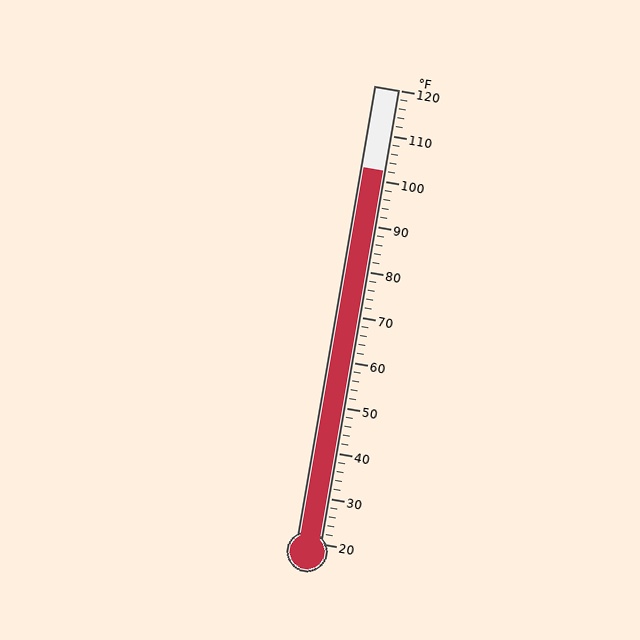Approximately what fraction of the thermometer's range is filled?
The thermometer is filled to approximately 80% of its range.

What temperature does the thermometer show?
The thermometer shows approximately 102°F.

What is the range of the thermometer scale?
The thermometer scale ranges from 20°F to 120°F.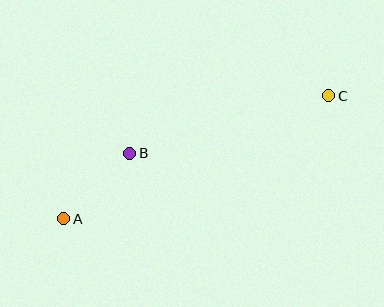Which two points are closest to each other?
Points A and B are closest to each other.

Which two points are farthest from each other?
Points A and C are farthest from each other.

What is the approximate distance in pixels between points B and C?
The distance between B and C is approximately 207 pixels.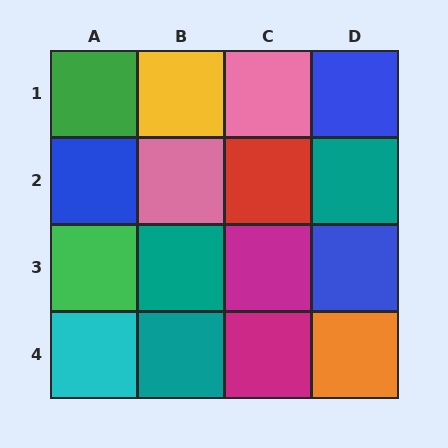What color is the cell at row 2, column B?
Pink.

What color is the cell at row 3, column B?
Teal.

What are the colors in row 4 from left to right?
Cyan, teal, magenta, orange.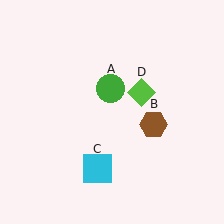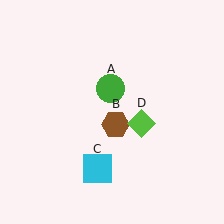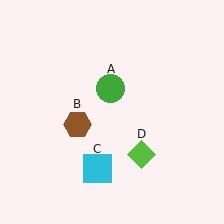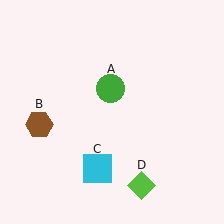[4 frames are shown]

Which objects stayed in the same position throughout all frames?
Green circle (object A) and cyan square (object C) remained stationary.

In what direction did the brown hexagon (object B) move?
The brown hexagon (object B) moved left.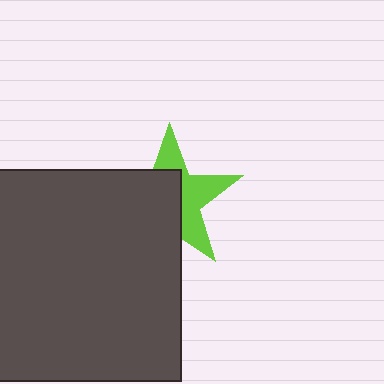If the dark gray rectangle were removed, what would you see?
You would see the complete lime star.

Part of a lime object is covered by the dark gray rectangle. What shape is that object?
It is a star.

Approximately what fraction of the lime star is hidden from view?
Roughly 55% of the lime star is hidden behind the dark gray rectangle.